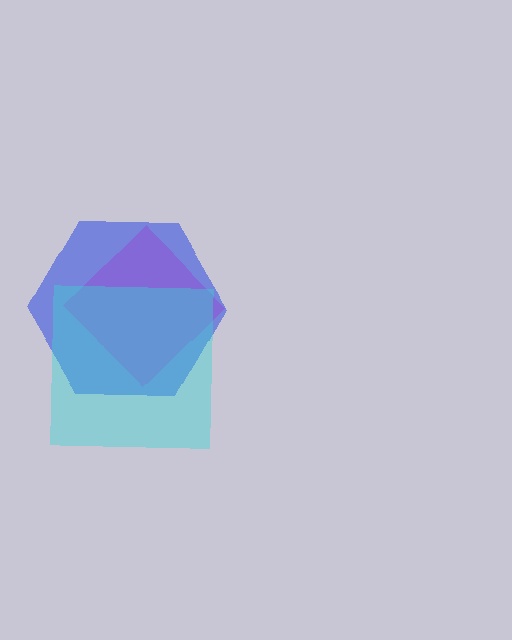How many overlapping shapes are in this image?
There are 3 overlapping shapes in the image.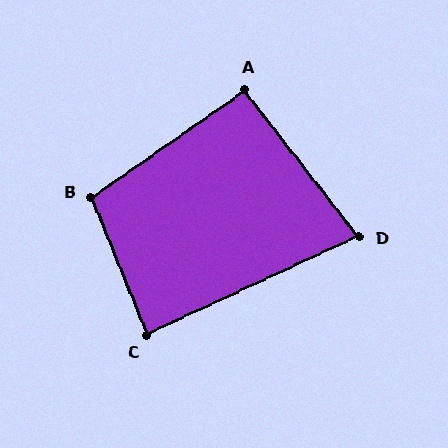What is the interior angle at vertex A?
Approximately 93 degrees (approximately right).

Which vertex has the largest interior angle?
B, at approximately 103 degrees.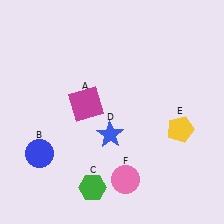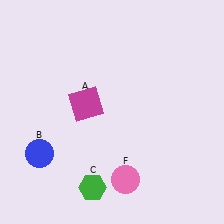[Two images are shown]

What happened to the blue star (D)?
The blue star (D) was removed in Image 2. It was in the bottom-left area of Image 1.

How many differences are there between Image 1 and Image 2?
There are 2 differences between the two images.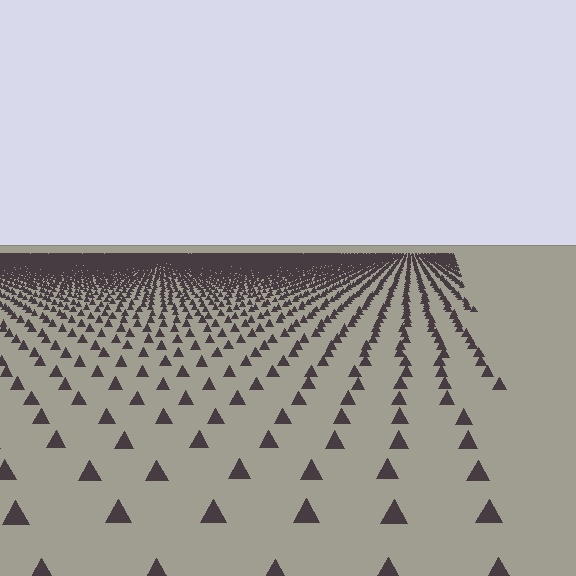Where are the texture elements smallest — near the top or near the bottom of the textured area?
Near the top.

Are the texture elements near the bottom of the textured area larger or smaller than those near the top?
Larger. Near the bottom, elements are closer to the viewer and appear at a bigger on-screen size.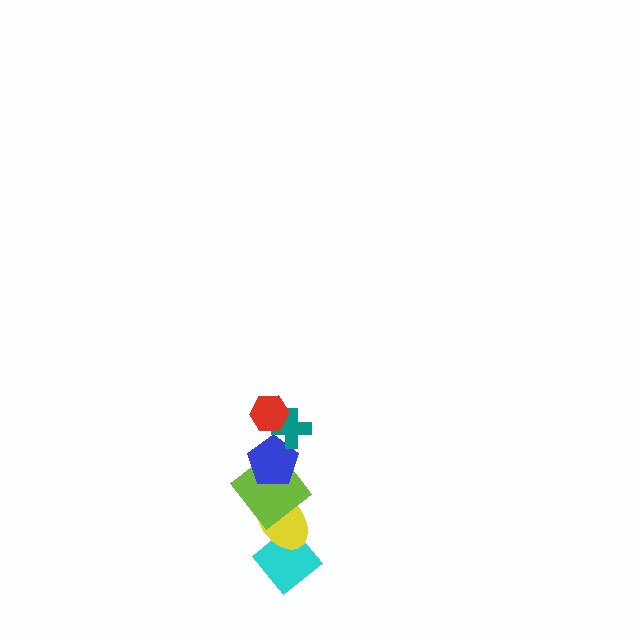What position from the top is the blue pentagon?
The blue pentagon is 3rd from the top.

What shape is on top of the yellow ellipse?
The lime diamond is on top of the yellow ellipse.